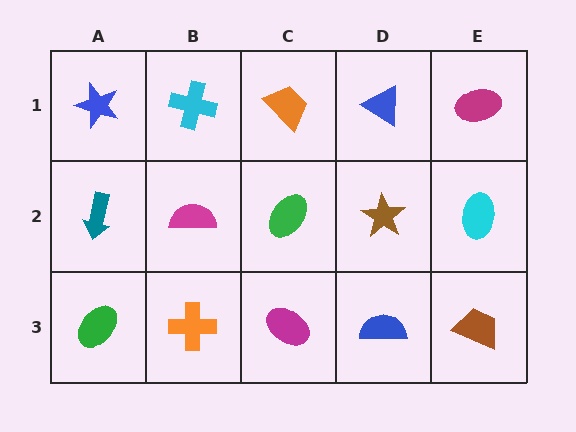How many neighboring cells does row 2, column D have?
4.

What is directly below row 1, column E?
A cyan ellipse.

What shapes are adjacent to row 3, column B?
A magenta semicircle (row 2, column B), a green ellipse (row 3, column A), a magenta ellipse (row 3, column C).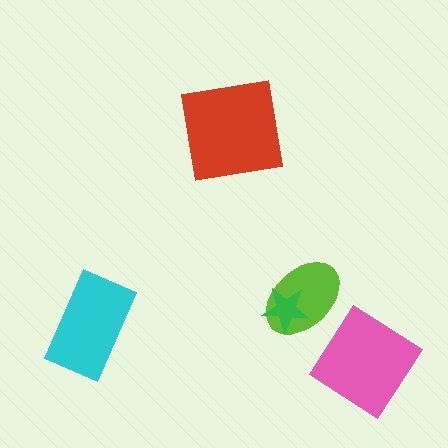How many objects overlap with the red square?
0 objects overlap with the red square.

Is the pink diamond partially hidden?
No, no other shape covers it.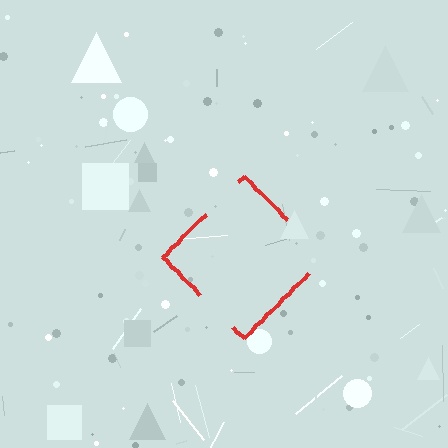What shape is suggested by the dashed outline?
The dashed outline suggests a diamond.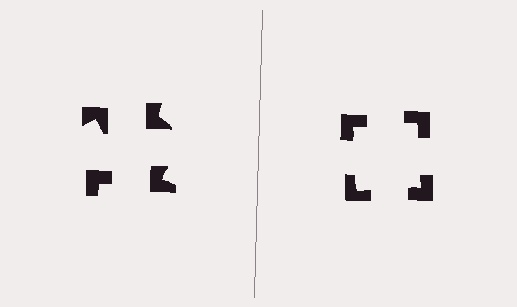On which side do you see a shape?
An illusory square appears on the right side. On the left side the wedge cuts are rotated, so no coherent shape forms.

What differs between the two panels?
The notched squares are positioned identically on both sides; only the wedge orientations differ. On the right they align to a square; on the left they are misaligned.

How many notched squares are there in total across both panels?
8 — 4 on each side.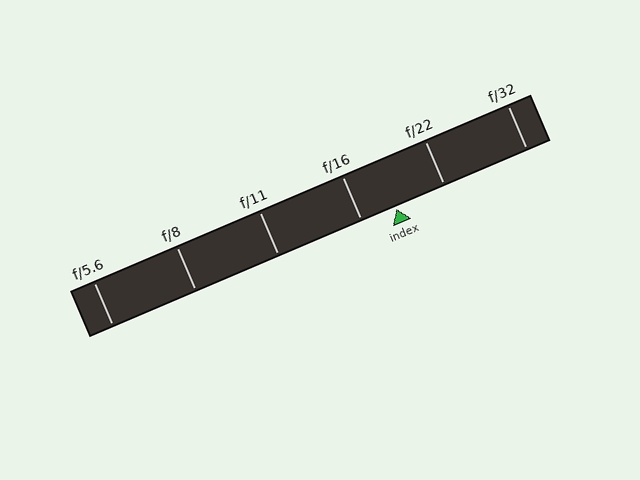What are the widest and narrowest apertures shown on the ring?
The widest aperture shown is f/5.6 and the narrowest is f/32.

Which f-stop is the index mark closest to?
The index mark is closest to f/16.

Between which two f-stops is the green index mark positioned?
The index mark is between f/16 and f/22.